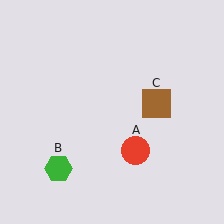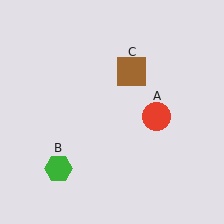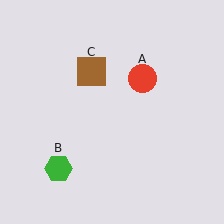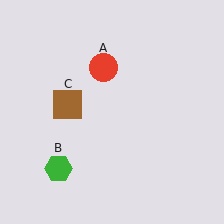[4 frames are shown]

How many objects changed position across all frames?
2 objects changed position: red circle (object A), brown square (object C).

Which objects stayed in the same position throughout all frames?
Green hexagon (object B) remained stationary.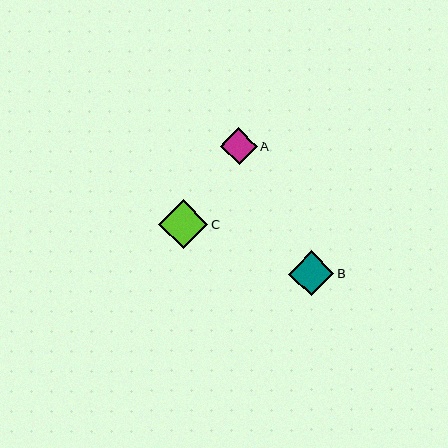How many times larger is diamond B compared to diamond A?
Diamond B is approximately 1.2 times the size of diamond A.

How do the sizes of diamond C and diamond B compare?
Diamond C and diamond B are approximately the same size.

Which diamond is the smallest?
Diamond A is the smallest with a size of approximately 36 pixels.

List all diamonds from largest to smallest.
From largest to smallest: C, B, A.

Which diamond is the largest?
Diamond C is the largest with a size of approximately 49 pixels.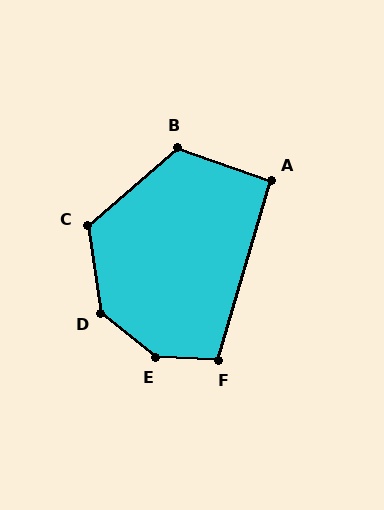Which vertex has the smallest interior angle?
A, at approximately 93 degrees.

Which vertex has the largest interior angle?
E, at approximately 144 degrees.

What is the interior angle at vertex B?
Approximately 119 degrees (obtuse).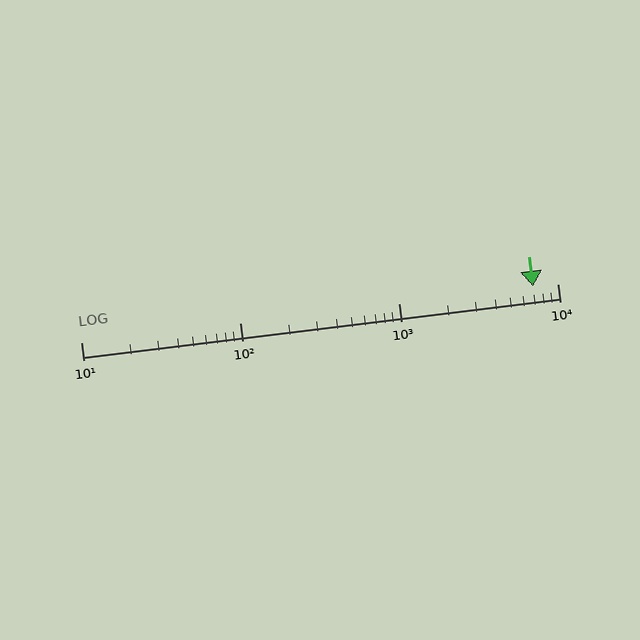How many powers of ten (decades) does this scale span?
The scale spans 3 decades, from 10 to 10000.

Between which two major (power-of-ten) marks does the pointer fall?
The pointer is between 1000 and 10000.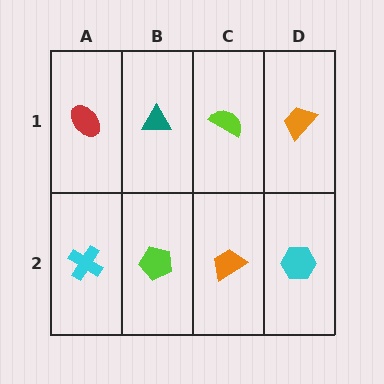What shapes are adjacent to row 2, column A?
A red ellipse (row 1, column A), a lime pentagon (row 2, column B).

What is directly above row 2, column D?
An orange trapezoid.